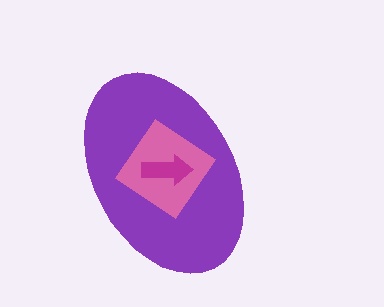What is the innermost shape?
The magenta arrow.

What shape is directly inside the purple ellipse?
The pink diamond.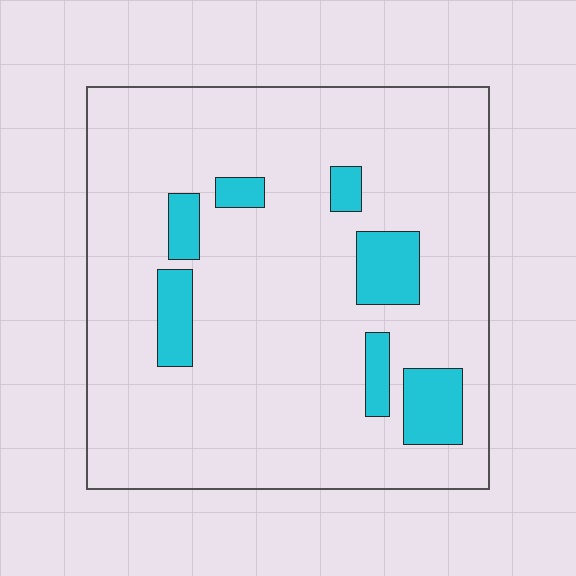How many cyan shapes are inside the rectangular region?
7.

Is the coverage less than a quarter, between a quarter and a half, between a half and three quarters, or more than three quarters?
Less than a quarter.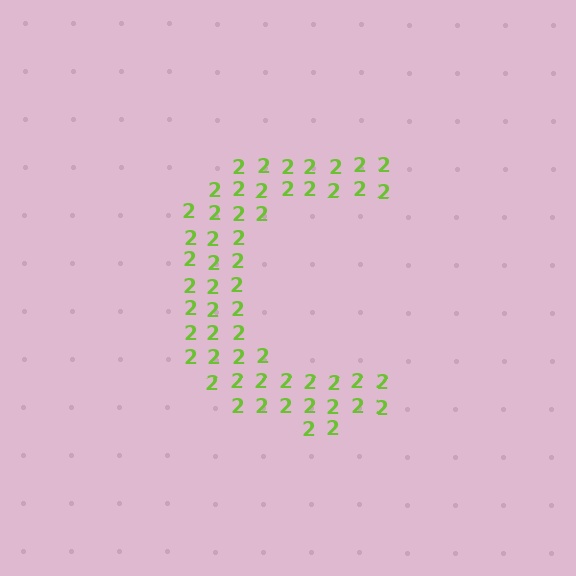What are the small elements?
The small elements are digit 2's.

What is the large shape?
The large shape is the letter C.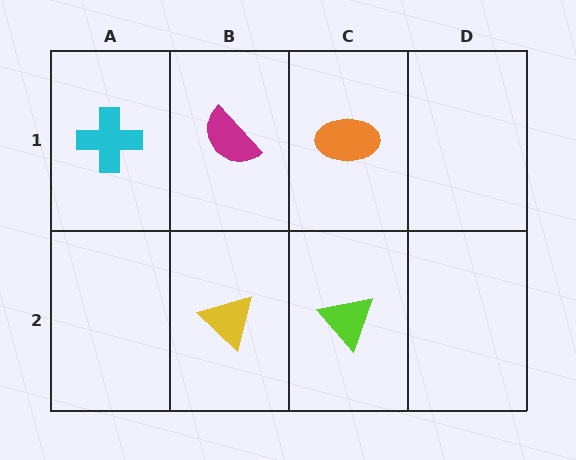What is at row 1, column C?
An orange ellipse.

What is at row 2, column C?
A lime triangle.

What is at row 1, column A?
A cyan cross.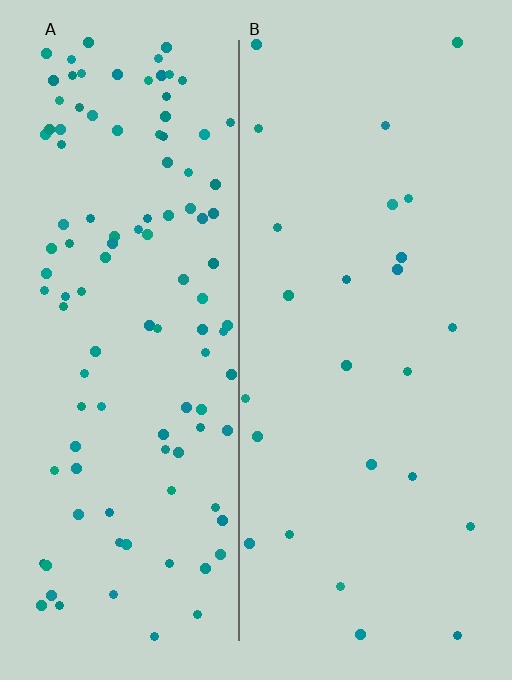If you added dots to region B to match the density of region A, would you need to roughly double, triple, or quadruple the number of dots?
Approximately quadruple.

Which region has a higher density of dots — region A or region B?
A (the left).